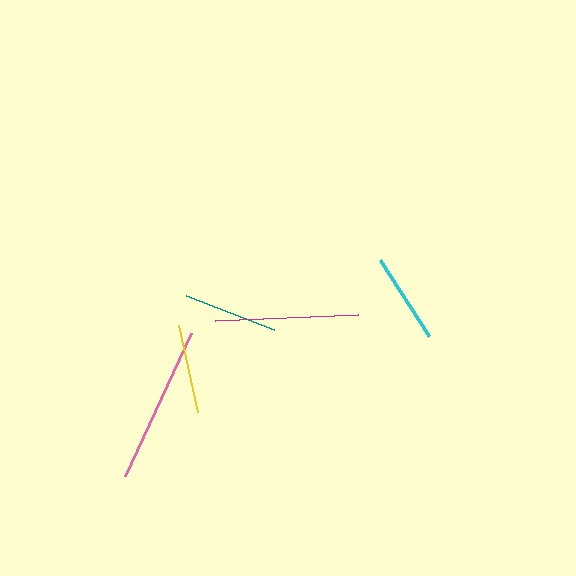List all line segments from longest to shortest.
From longest to shortest: pink, magenta, teal, cyan, yellow.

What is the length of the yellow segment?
The yellow segment is approximately 89 pixels long.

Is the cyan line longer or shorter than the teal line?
The teal line is longer than the cyan line.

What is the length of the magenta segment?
The magenta segment is approximately 143 pixels long.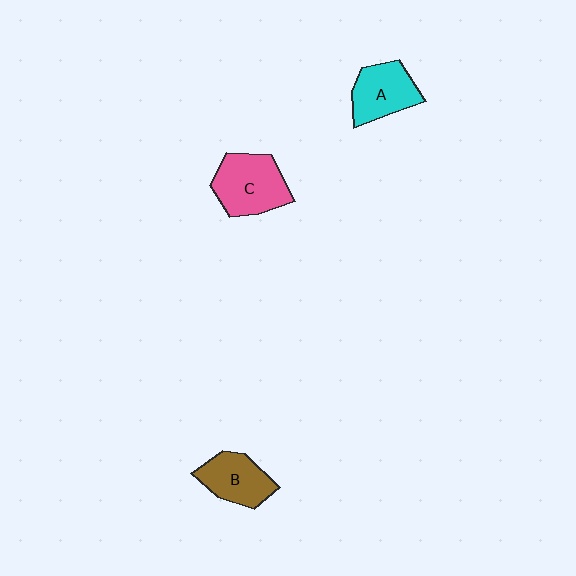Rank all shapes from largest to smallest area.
From largest to smallest: C (pink), A (cyan), B (brown).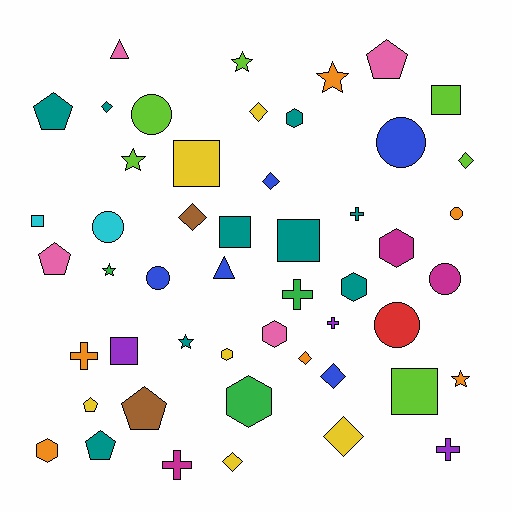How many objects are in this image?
There are 50 objects.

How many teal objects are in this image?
There are 9 teal objects.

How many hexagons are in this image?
There are 7 hexagons.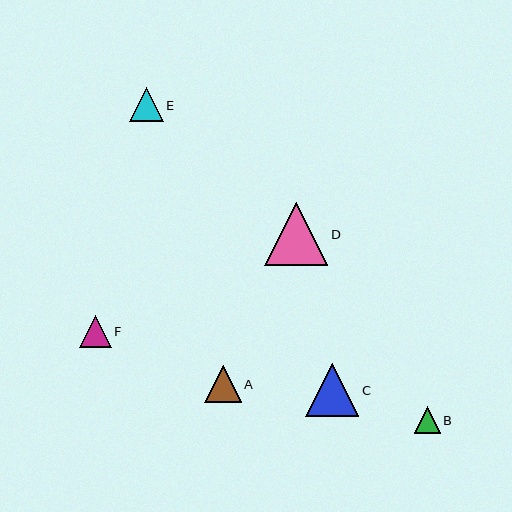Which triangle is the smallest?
Triangle B is the smallest with a size of approximately 26 pixels.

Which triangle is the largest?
Triangle D is the largest with a size of approximately 63 pixels.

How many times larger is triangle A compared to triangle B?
Triangle A is approximately 1.4 times the size of triangle B.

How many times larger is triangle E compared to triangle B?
Triangle E is approximately 1.3 times the size of triangle B.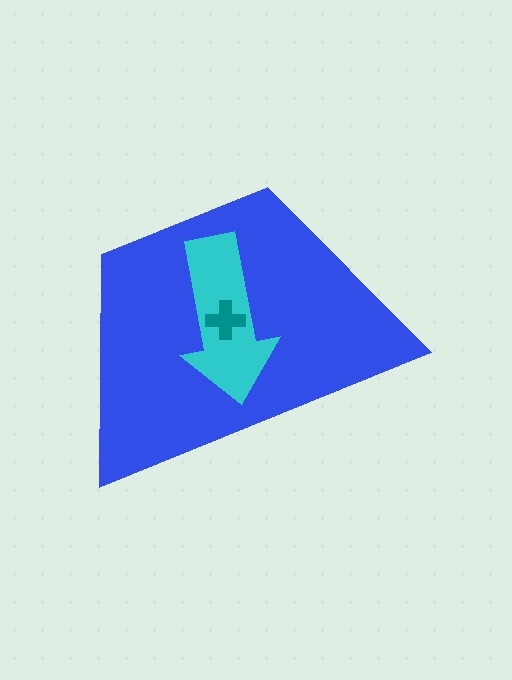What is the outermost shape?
The blue trapezoid.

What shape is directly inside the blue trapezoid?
The cyan arrow.